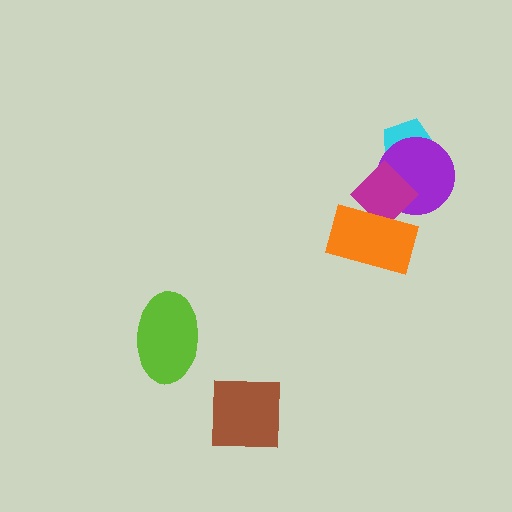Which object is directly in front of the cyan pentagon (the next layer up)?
The purple circle is directly in front of the cyan pentagon.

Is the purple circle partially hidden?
Yes, it is partially covered by another shape.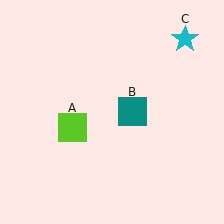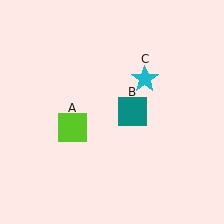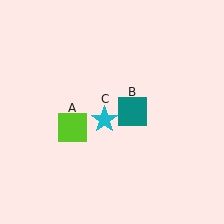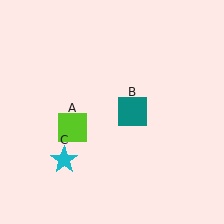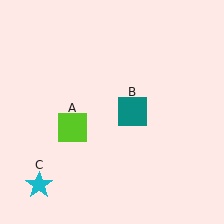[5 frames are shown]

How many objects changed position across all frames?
1 object changed position: cyan star (object C).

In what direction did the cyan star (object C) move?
The cyan star (object C) moved down and to the left.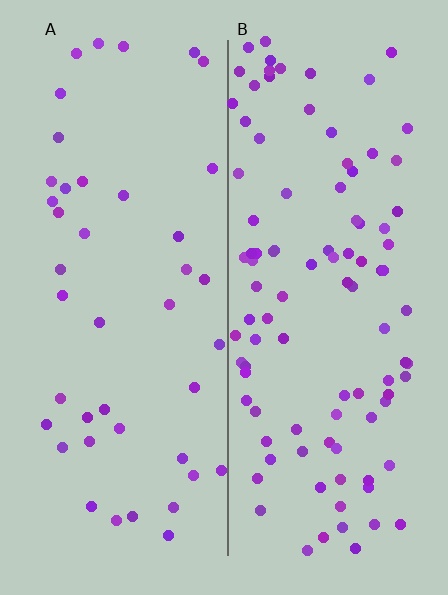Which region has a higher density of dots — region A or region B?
B (the right).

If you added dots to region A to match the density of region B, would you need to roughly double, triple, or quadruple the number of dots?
Approximately double.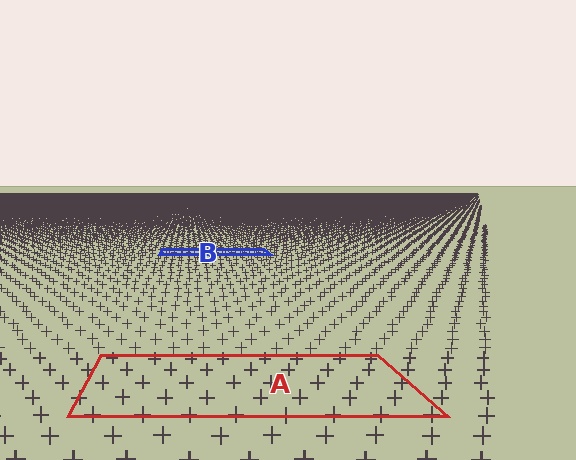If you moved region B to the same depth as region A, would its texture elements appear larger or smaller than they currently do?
They would appear larger. At a closer depth, the same texture elements are projected at a bigger on-screen size.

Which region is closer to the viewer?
Region A is closer. The texture elements there are larger and more spread out.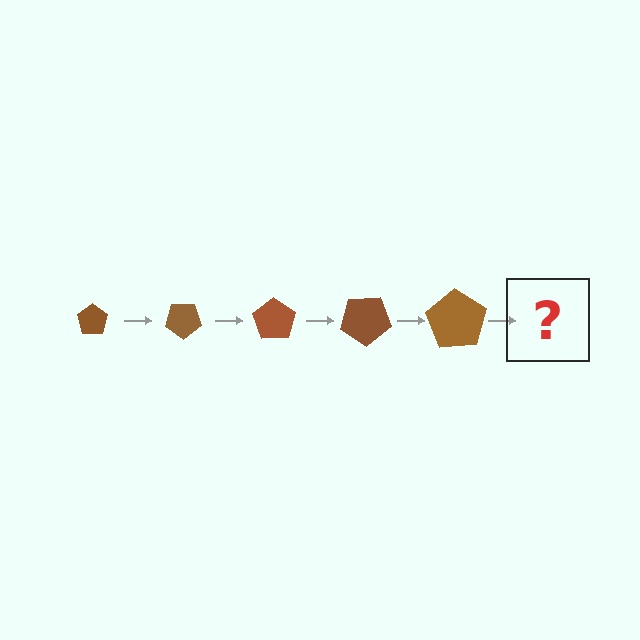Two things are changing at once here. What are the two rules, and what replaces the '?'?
The two rules are that the pentagon grows larger each step and it rotates 35 degrees each step. The '?' should be a pentagon, larger than the previous one and rotated 175 degrees from the start.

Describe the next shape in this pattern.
It should be a pentagon, larger than the previous one and rotated 175 degrees from the start.